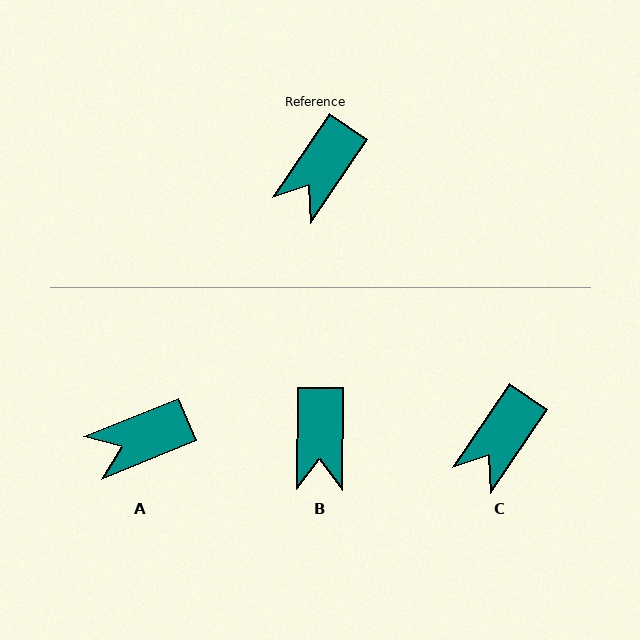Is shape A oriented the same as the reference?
No, it is off by about 33 degrees.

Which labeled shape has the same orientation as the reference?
C.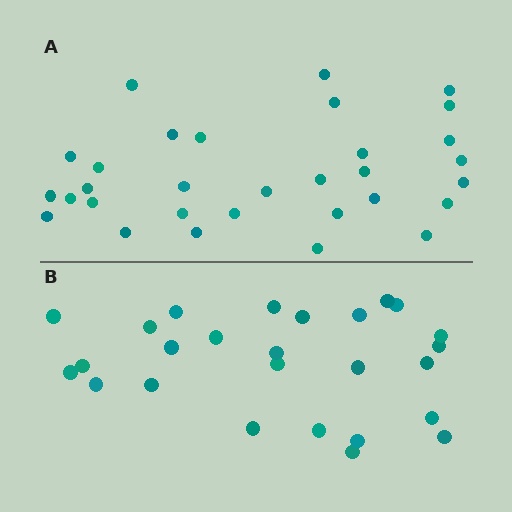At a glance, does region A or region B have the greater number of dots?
Region A (the top region) has more dots.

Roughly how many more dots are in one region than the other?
Region A has about 5 more dots than region B.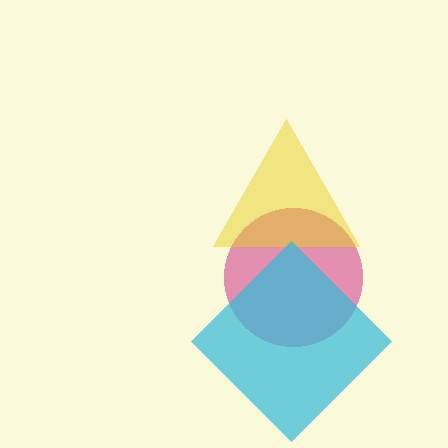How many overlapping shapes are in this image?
There are 3 overlapping shapes in the image.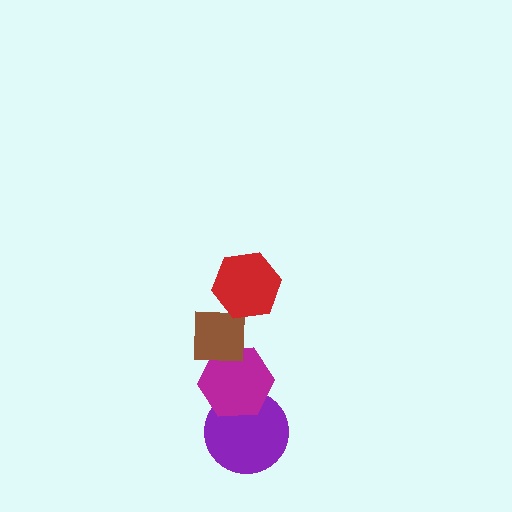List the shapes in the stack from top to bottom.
From top to bottom: the red hexagon, the brown square, the magenta hexagon, the purple circle.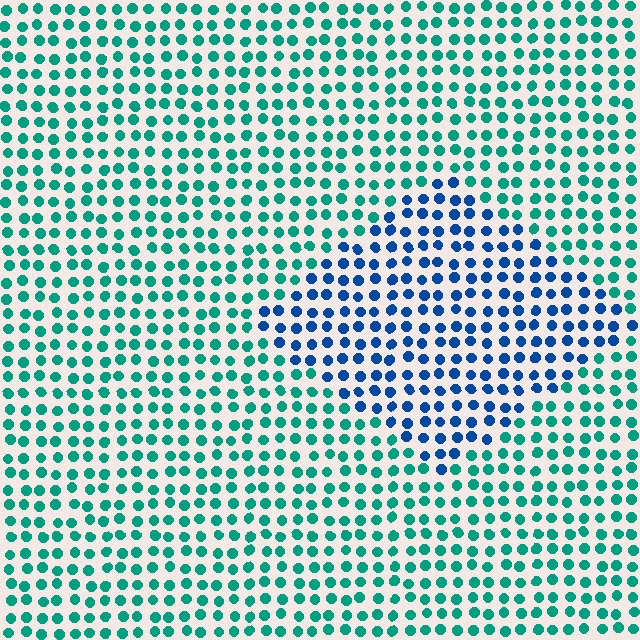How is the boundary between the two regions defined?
The boundary is defined purely by a slight shift in hue (about 44 degrees). Spacing, size, and orientation are identical on both sides.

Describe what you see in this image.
The image is filled with small teal elements in a uniform arrangement. A diamond-shaped region is visible where the elements are tinted to a slightly different hue, forming a subtle color boundary.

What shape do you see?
I see a diamond.